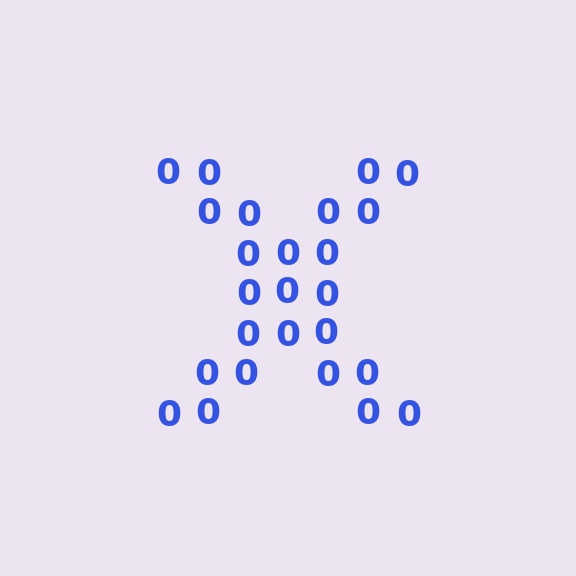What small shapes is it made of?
It is made of small digit 0's.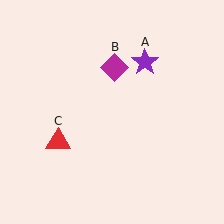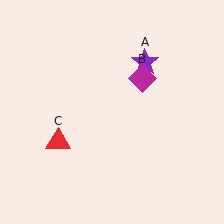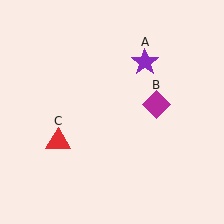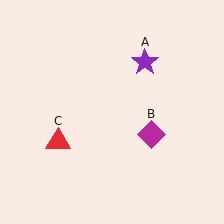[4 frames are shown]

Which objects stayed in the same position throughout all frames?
Purple star (object A) and red triangle (object C) remained stationary.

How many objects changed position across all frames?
1 object changed position: magenta diamond (object B).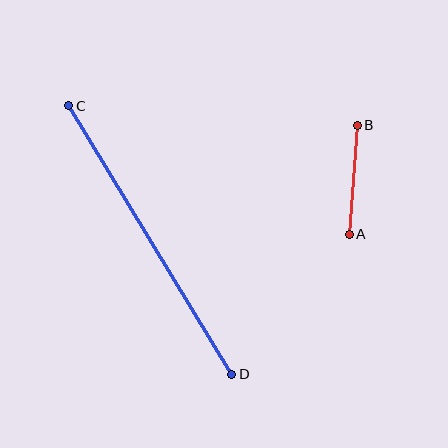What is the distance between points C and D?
The distance is approximately 314 pixels.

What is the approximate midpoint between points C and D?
The midpoint is at approximately (150, 240) pixels.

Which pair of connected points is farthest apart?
Points C and D are farthest apart.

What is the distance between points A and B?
The distance is approximately 109 pixels.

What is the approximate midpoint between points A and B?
The midpoint is at approximately (353, 180) pixels.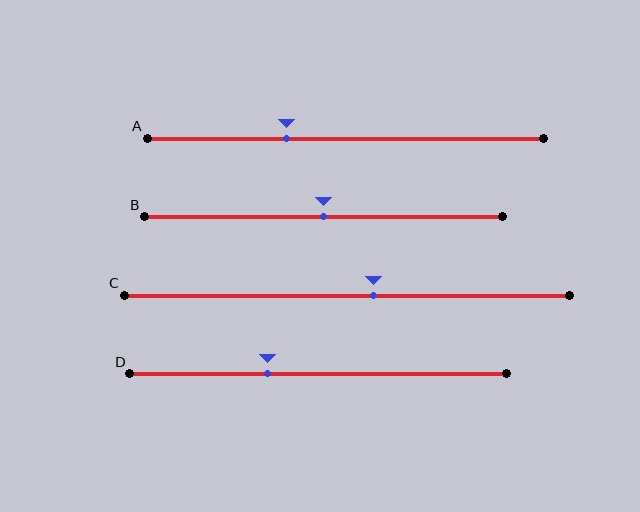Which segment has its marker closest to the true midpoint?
Segment B has its marker closest to the true midpoint.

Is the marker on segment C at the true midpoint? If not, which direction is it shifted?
No, the marker on segment C is shifted to the right by about 6% of the segment length.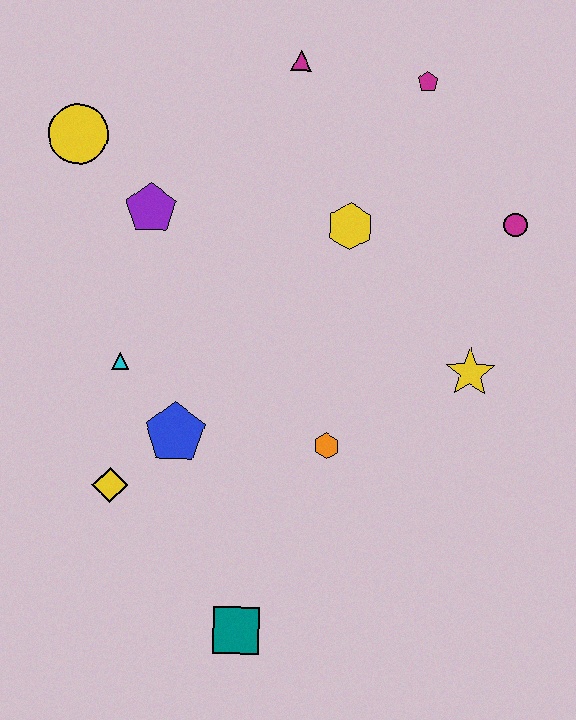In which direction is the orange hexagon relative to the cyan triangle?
The orange hexagon is to the right of the cyan triangle.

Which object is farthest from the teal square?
The magenta pentagon is farthest from the teal square.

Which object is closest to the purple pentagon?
The yellow circle is closest to the purple pentagon.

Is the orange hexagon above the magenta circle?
No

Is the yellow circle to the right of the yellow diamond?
No